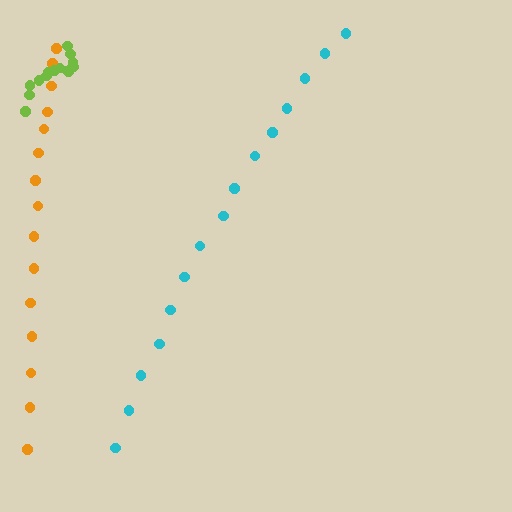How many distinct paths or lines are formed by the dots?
There are 3 distinct paths.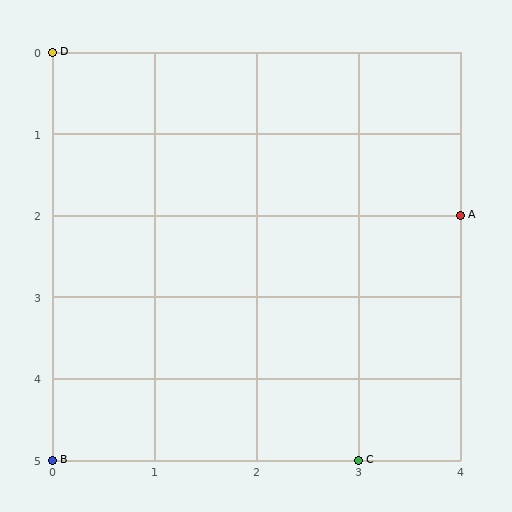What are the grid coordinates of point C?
Point C is at grid coordinates (3, 5).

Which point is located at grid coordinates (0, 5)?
Point B is at (0, 5).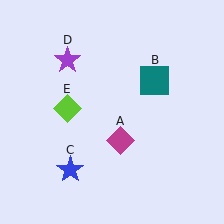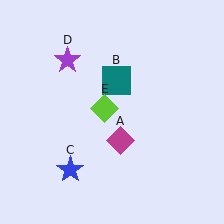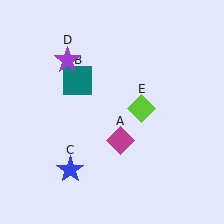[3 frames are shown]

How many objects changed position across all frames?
2 objects changed position: teal square (object B), lime diamond (object E).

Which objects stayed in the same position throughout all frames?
Magenta diamond (object A) and blue star (object C) and purple star (object D) remained stationary.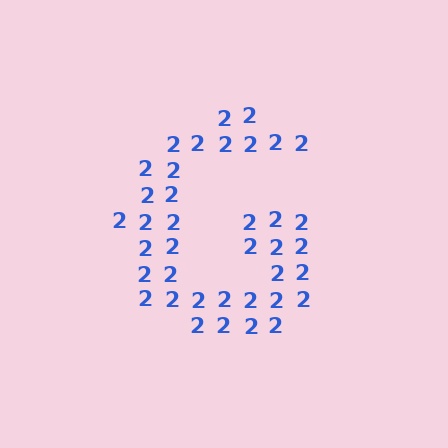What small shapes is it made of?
It is made of small digit 2's.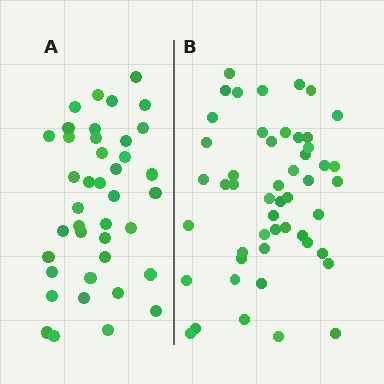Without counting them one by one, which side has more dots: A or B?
Region B (the right region) has more dots.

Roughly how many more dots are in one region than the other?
Region B has roughly 10 or so more dots than region A.